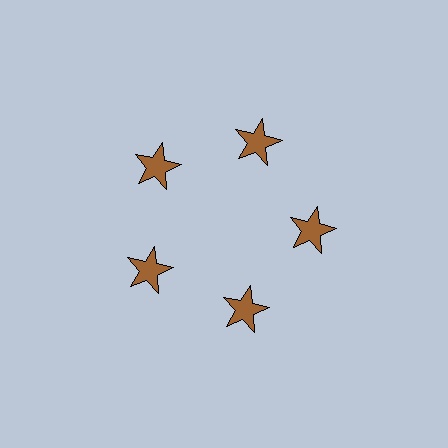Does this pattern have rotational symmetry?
Yes, this pattern has 5-fold rotational symmetry. It looks the same after rotating 72 degrees around the center.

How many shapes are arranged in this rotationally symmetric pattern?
There are 5 shapes, arranged in 5 groups of 1.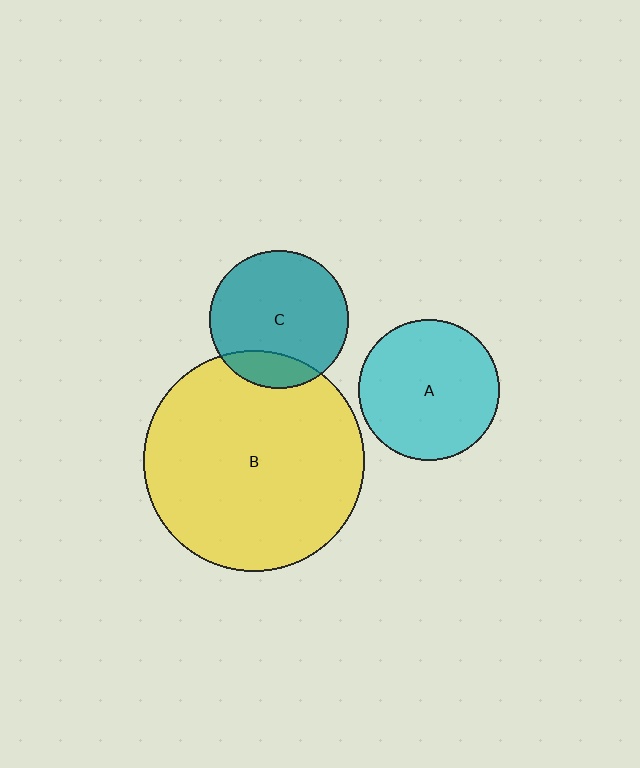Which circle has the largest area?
Circle B (yellow).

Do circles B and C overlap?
Yes.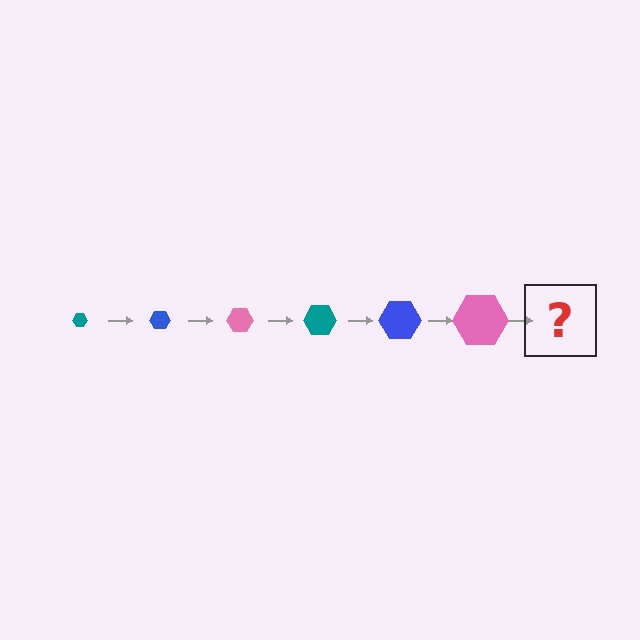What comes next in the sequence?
The next element should be a teal hexagon, larger than the previous one.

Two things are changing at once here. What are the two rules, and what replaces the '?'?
The two rules are that the hexagon grows larger each step and the color cycles through teal, blue, and pink. The '?' should be a teal hexagon, larger than the previous one.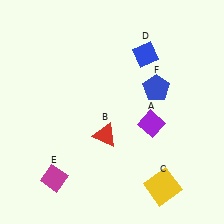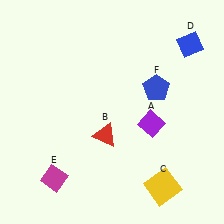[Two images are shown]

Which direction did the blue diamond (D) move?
The blue diamond (D) moved right.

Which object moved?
The blue diamond (D) moved right.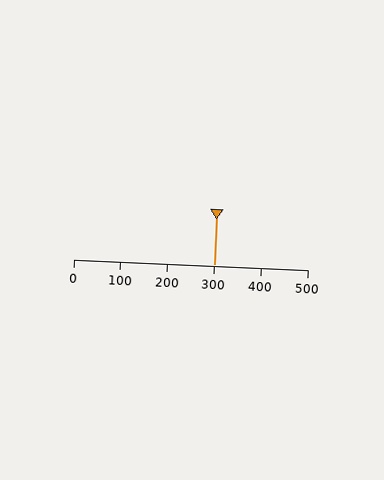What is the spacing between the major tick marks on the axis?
The major ticks are spaced 100 apart.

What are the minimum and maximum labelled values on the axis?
The axis runs from 0 to 500.